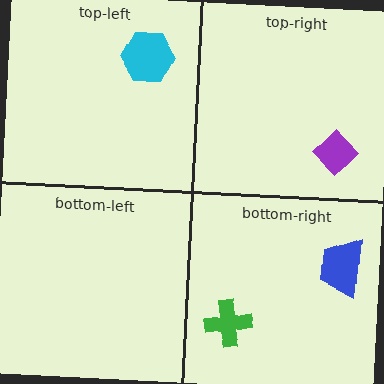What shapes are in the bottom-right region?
The blue trapezoid, the green cross.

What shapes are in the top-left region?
The cyan hexagon.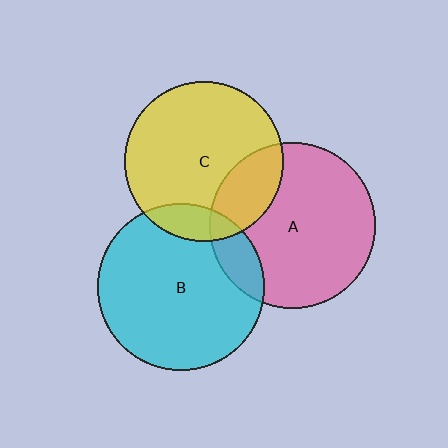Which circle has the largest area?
Circle B (cyan).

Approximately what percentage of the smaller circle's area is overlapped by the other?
Approximately 20%.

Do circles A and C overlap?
Yes.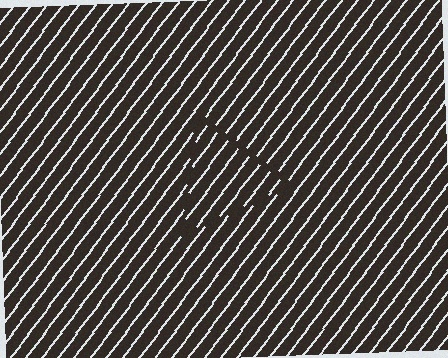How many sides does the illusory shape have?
3 sides — the line-ends trace a triangle.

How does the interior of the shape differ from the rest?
The interior of the shape contains the same grating, shifted by half a period — the contour is defined by the phase discontinuity where line-ends from the inner and outer gratings abut.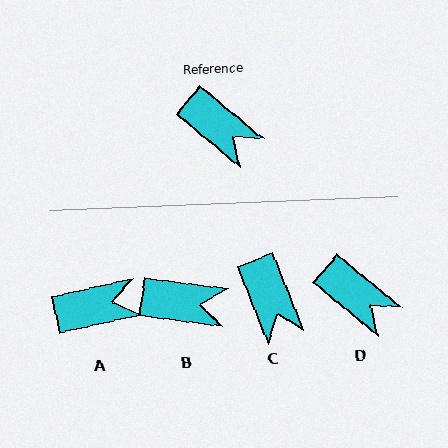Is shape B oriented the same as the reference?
No, it is off by about 32 degrees.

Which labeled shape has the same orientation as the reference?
D.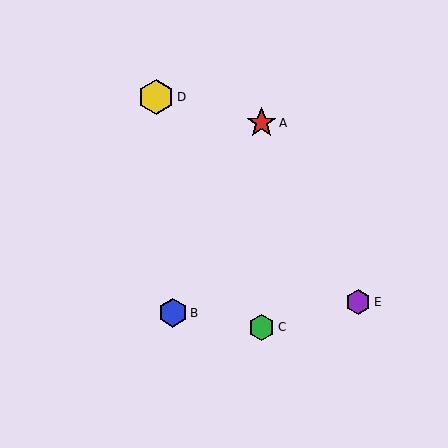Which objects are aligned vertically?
Objects A, C are aligned vertically.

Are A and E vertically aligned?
No, A is at x≈261 and E is at x≈358.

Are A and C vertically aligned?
Yes, both are at x≈261.